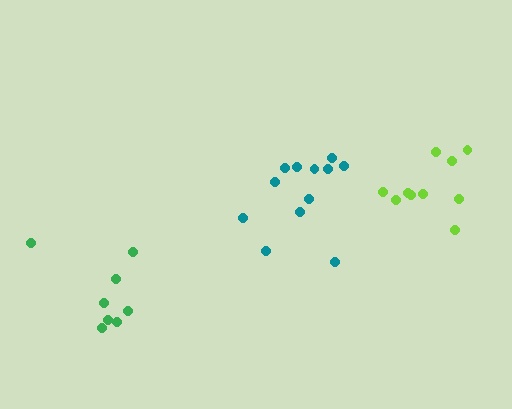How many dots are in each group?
Group 1: 8 dots, Group 2: 10 dots, Group 3: 12 dots (30 total).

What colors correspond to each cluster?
The clusters are colored: green, lime, teal.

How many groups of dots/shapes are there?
There are 3 groups.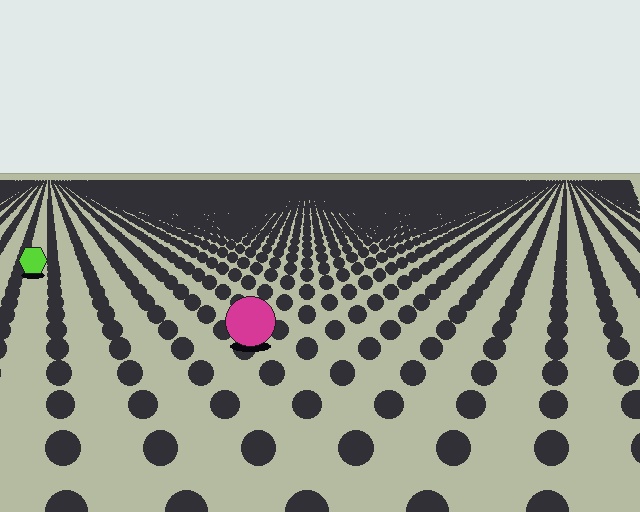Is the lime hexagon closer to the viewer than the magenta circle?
No. The magenta circle is closer — you can tell from the texture gradient: the ground texture is coarser near it.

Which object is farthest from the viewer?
The lime hexagon is farthest from the viewer. It appears smaller and the ground texture around it is denser.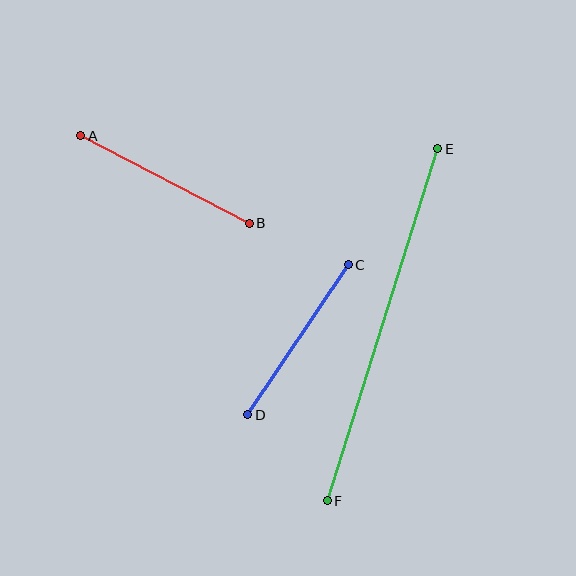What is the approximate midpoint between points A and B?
The midpoint is at approximately (165, 180) pixels.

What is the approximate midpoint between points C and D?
The midpoint is at approximately (298, 340) pixels.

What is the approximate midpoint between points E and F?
The midpoint is at approximately (382, 325) pixels.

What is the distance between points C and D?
The distance is approximately 181 pixels.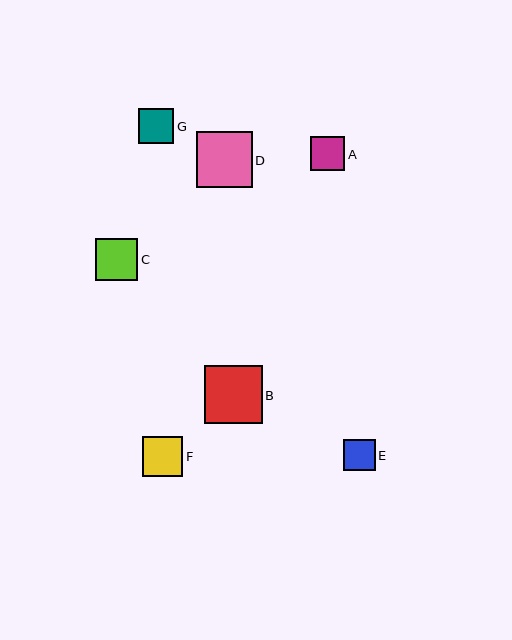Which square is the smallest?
Square E is the smallest with a size of approximately 32 pixels.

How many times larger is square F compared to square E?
Square F is approximately 1.3 times the size of square E.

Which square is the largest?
Square B is the largest with a size of approximately 58 pixels.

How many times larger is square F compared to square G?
Square F is approximately 1.2 times the size of square G.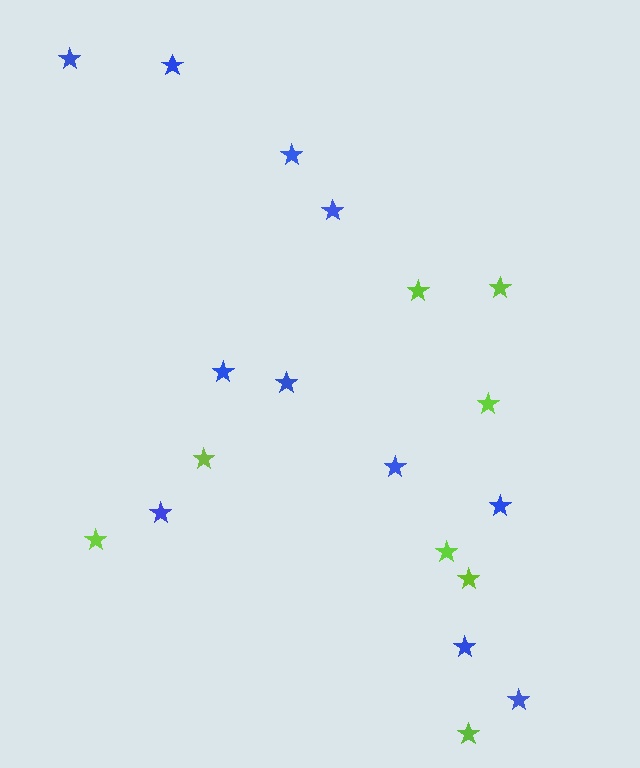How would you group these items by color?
There are 2 groups: one group of lime stars (8) and one group of blue stars (11).